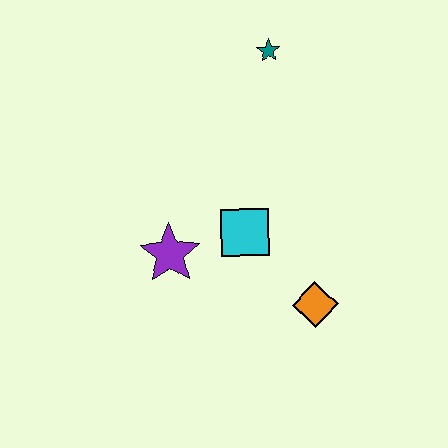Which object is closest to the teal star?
The cyan square is closest to the teal star.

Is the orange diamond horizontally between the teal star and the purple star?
No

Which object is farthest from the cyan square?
The teal star is farthest from the cyan square.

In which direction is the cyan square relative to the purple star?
The cyan square is to the right of the purple star.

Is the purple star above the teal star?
No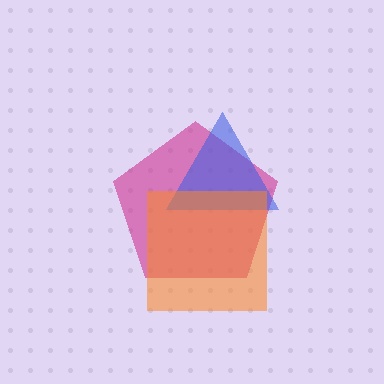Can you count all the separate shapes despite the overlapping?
Yes, there are 3 separate shapes.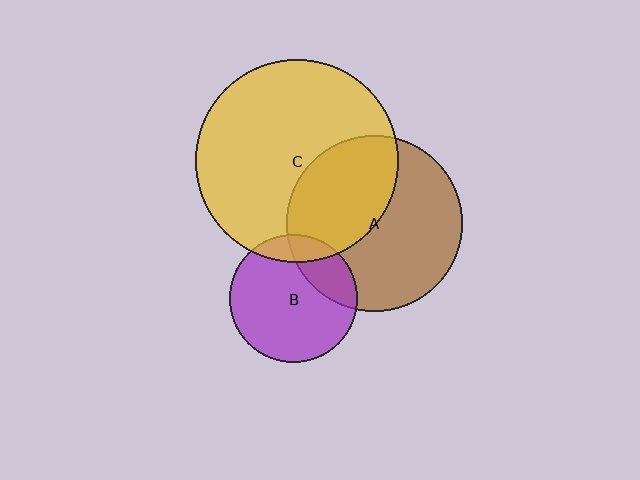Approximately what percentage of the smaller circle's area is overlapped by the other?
Approximately 40%.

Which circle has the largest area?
Circle C (yellow).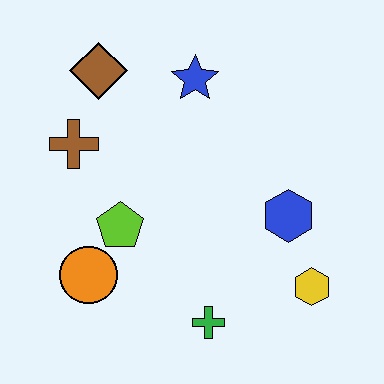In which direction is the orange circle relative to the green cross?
The orange circle is to the left of the green cross.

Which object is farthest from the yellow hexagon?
The brown diamond is farthest from the yellow hexagon.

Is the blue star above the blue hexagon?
Yes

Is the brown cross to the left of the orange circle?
Yes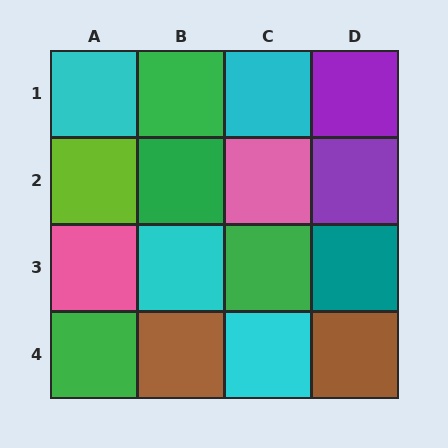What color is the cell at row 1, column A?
Cyan.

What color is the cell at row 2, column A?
Lime.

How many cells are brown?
2 cells are brown.